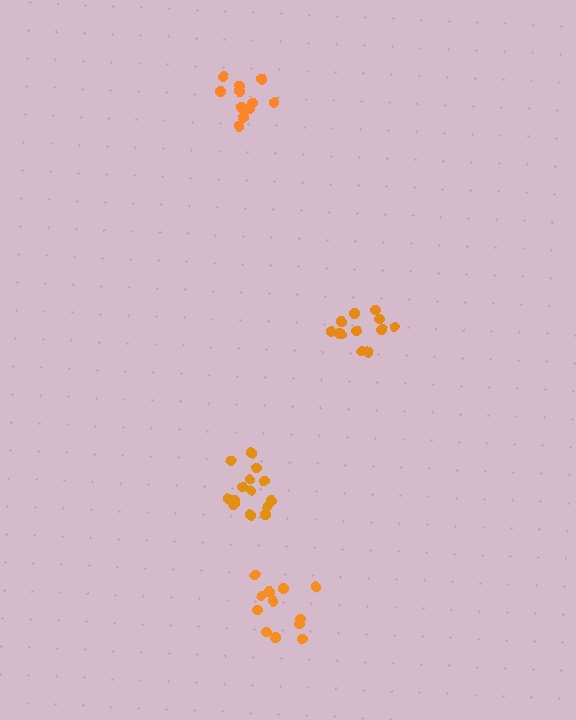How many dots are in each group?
Group 1: 11 dots, Group 2: 12 dots, Group 3: 14 dots, Group 4: 12 dots (49 total).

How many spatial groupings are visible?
There are 4 spatial groupings.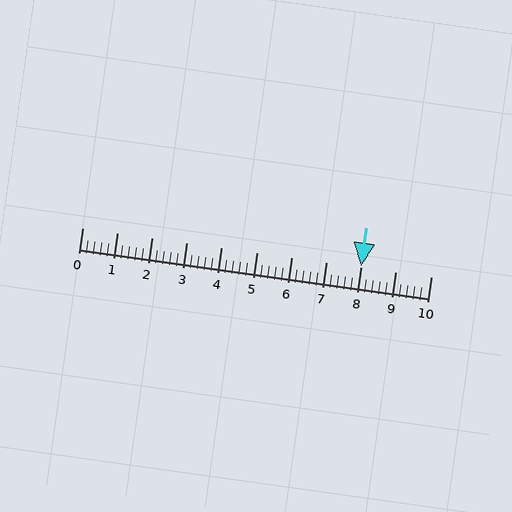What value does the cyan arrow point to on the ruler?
The cyan arrow points to approximately 8.0.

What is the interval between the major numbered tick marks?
The major tick marks are spaced 1 units apart.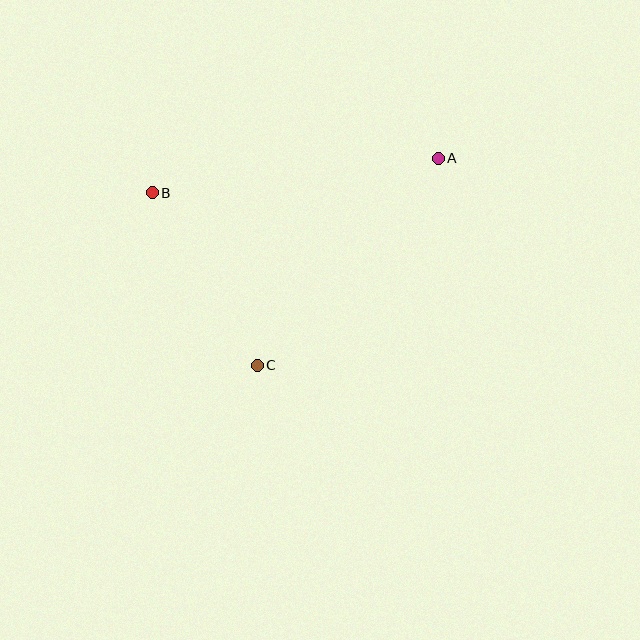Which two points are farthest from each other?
Points A and B are farthest from each other.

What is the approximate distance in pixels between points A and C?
The distance between A and C is approximately 275 pixels.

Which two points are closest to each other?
Points B and C are closest to each other.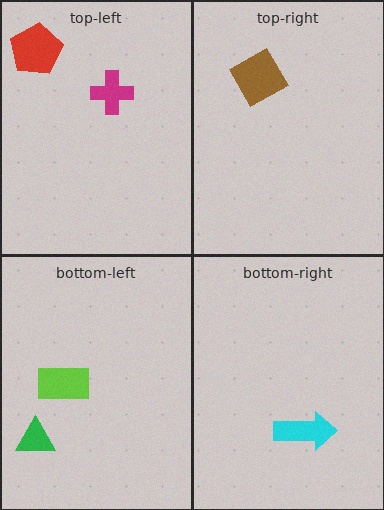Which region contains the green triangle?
The bottom-left region.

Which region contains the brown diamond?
The top-right region.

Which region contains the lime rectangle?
The bottom-left region.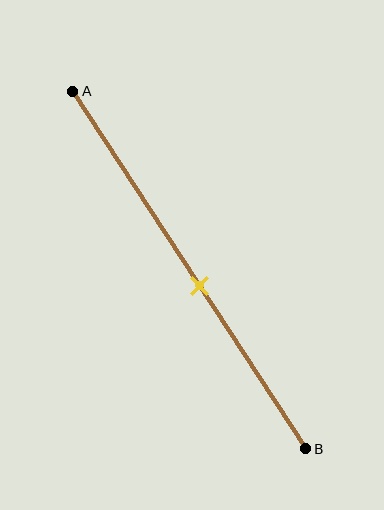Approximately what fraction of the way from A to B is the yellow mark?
The yellow mark is approximately 55% of the way from A to B.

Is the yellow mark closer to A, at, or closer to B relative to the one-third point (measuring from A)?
The yellow mark is closer to point B than the one-third point of segment AB.